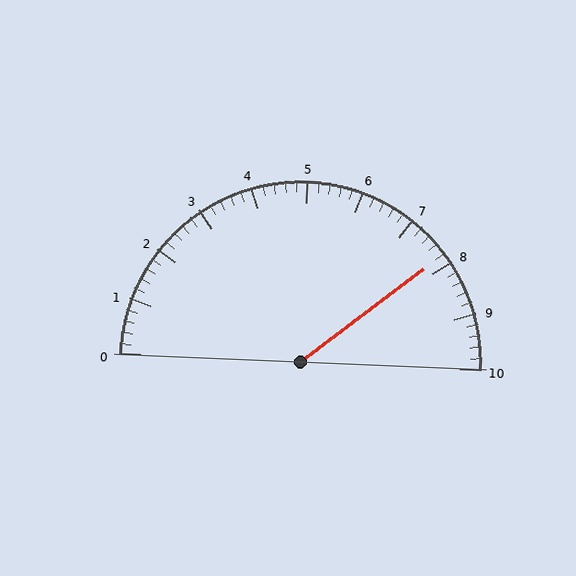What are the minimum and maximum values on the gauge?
The gauge ranges from 0 to 10.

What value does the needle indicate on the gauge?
The needle indicates approximately 7.8.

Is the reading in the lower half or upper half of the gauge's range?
The reading is in the upper half of the range (0 to 10).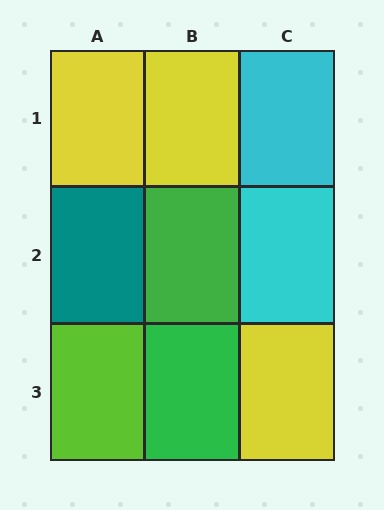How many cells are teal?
1 cell is teal.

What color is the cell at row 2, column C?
Cyan.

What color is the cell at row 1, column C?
Cyan.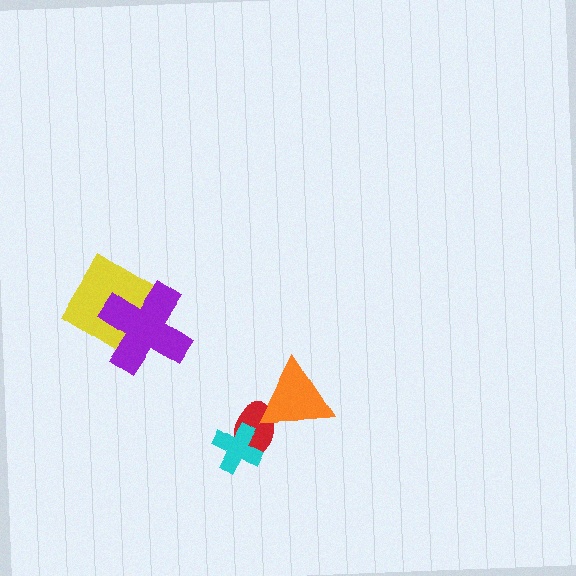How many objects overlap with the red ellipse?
2 objects overlap with the red ellipse.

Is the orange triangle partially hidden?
No, no other shape covers it.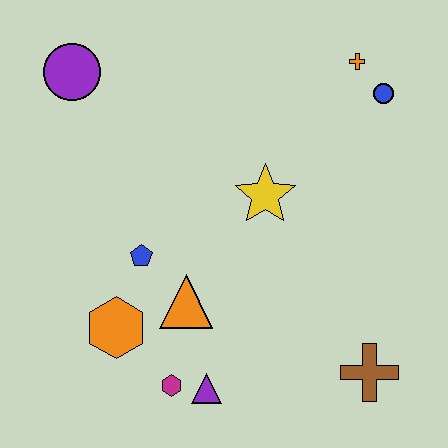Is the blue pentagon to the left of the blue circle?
Yes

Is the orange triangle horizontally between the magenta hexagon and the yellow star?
Yes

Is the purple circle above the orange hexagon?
Yes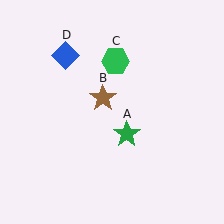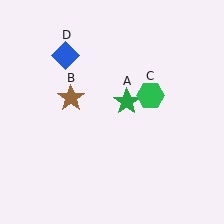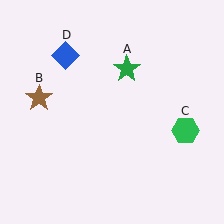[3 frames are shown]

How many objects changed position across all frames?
3 objects changed position: green star (object A), brown star (object B), green hexagon (object C).